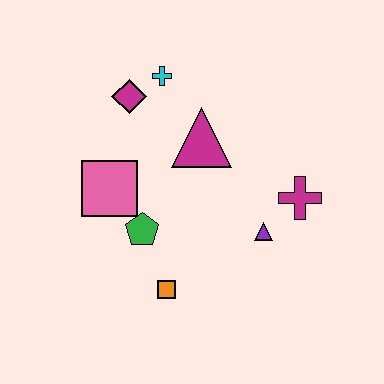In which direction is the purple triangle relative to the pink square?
The purple triangle is to the right of the pink square.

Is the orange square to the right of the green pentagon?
Yes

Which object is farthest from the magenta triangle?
The orange square is farthest from the magenta triangle.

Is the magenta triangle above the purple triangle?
Yes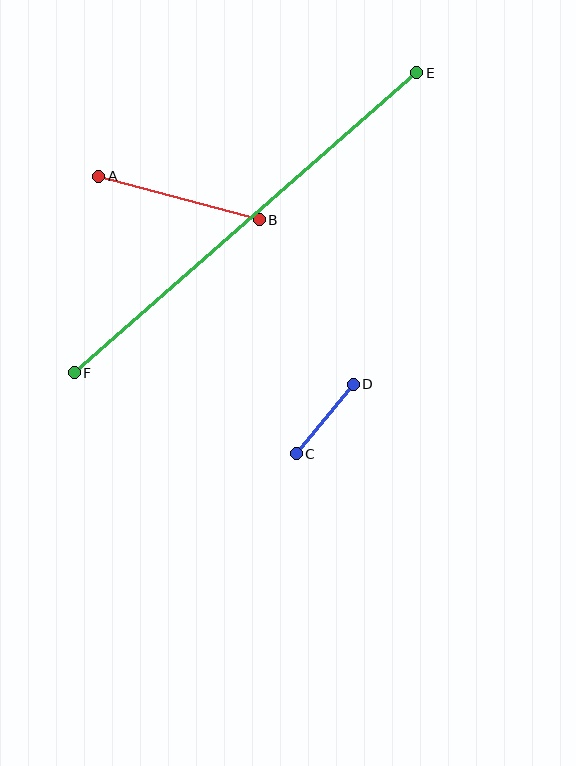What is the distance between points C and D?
The distance is approximately 90 pixels.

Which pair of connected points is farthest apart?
Points E and F are farthest apart.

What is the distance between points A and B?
The distance is approximately 166 pixels.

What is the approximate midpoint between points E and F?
The midpoint is at approximately (245, 223) pixels.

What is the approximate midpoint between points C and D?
The midpoint is at approximately (325, 419) pixels.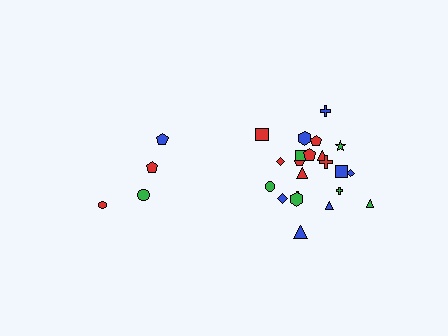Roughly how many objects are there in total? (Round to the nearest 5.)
Roughly 25 objects in total.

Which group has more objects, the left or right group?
The right group.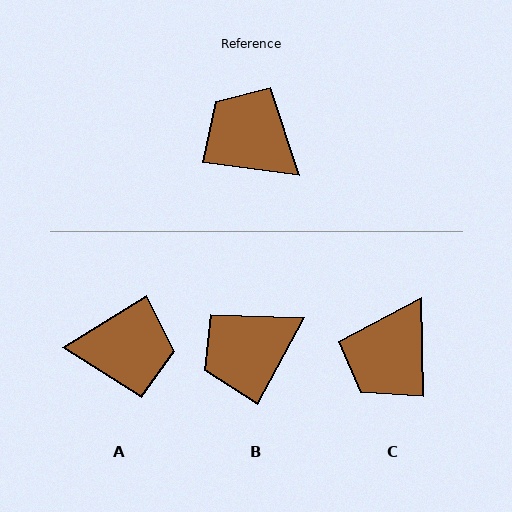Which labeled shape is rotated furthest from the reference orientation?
A, about 141 degrees away.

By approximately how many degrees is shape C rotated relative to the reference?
Approximately 99 degrees counter-clockwise.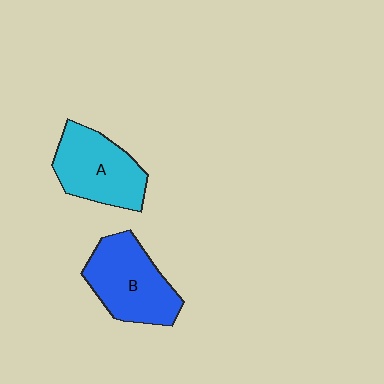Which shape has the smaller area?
Shape A (cyan).